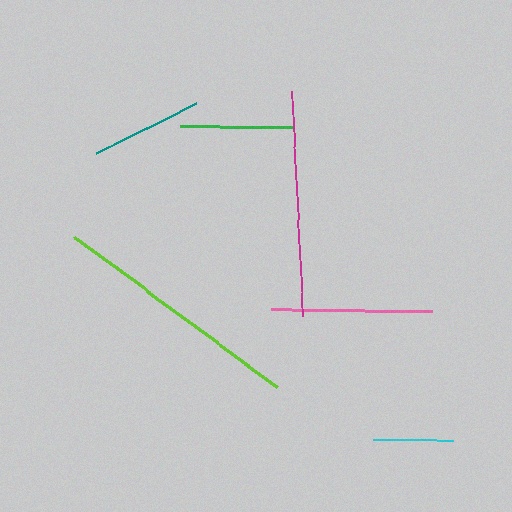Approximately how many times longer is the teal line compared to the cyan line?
The teal line is approximately 1.4 times the length of the cyan line.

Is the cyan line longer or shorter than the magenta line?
The magenta line is longer than the cyan line.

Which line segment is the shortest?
The cyan line is the shortest at approximately 79 pixels.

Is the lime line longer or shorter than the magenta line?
The lime line is longer than the magenta line.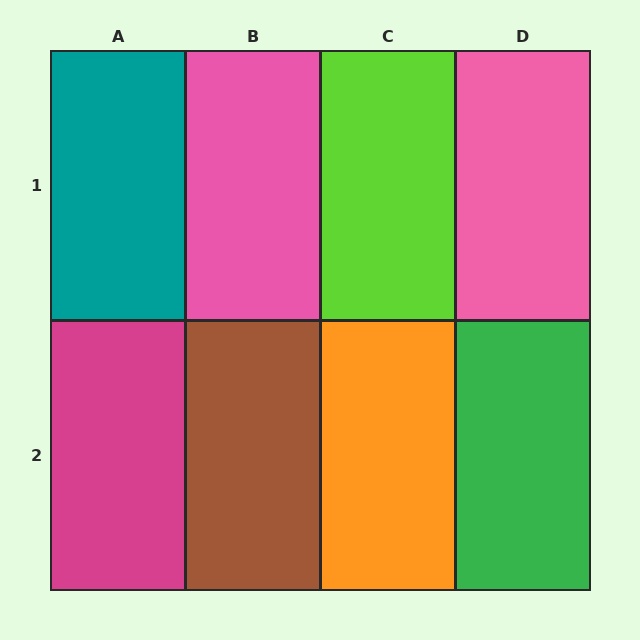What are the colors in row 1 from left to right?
Teal, pink, lime, pink.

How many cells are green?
1 cell is green.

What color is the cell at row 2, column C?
Orange.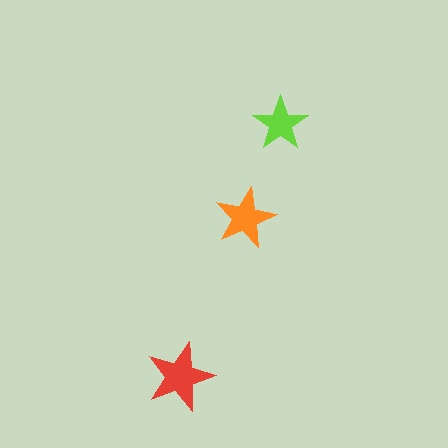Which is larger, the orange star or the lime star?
The orange one.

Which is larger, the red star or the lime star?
The red one.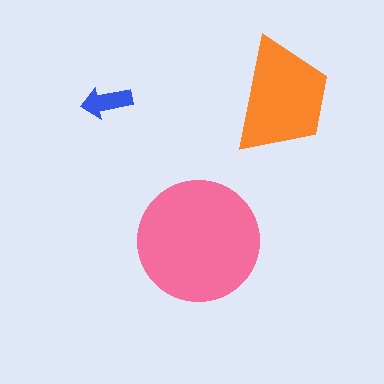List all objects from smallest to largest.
The blue arrow, the orange trapezoid, the pink circle.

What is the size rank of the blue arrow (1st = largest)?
3rd.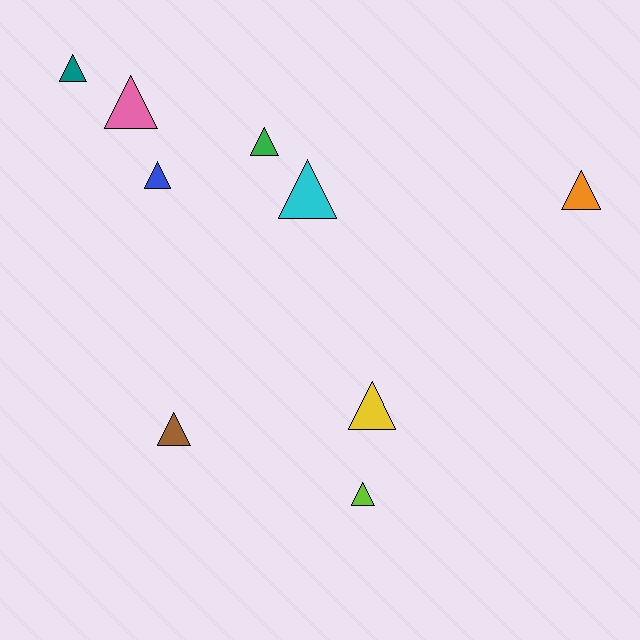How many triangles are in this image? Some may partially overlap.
There are 9 triangles.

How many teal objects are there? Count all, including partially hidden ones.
There is 1 teal object.